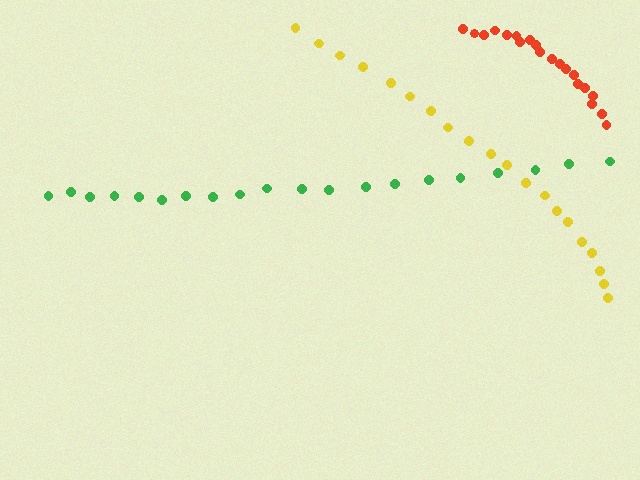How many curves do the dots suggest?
There are 3 distinct paths.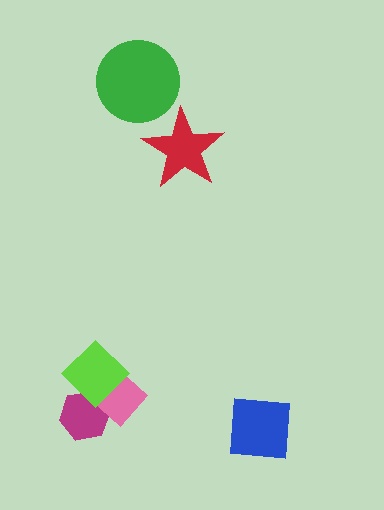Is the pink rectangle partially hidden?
Yes, it is partially covered by another shape.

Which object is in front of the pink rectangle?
The lime diamond is in front of the pink rectangle.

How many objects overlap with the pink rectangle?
2 objects overlap with the pink rectangle.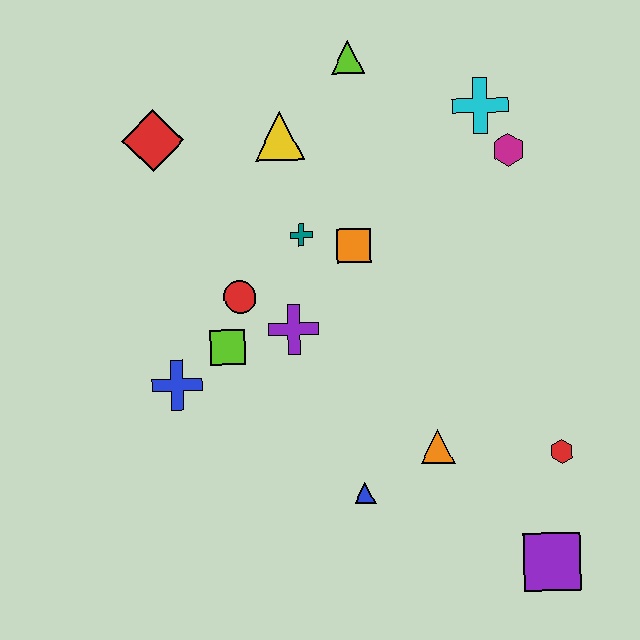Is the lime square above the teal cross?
No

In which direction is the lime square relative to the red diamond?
The lime square is below the red diamond.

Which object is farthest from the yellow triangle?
The purple square is farthest from the yellow triangle.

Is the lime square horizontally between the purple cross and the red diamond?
Yes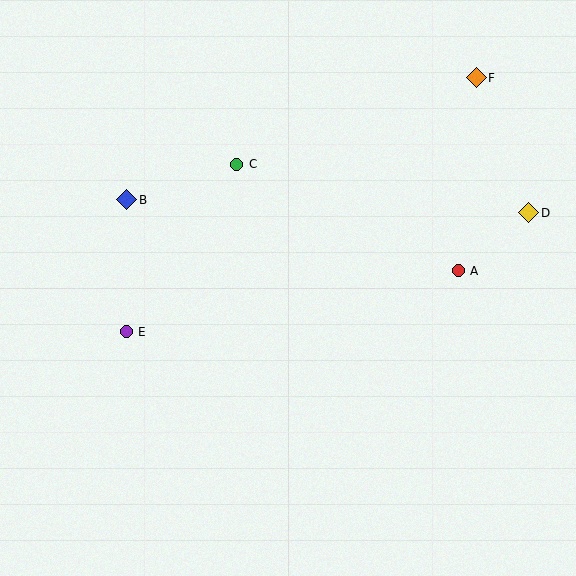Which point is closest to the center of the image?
Point C at (237, 164) is closest to the center.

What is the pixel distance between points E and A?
The distance between E and A is 337 pixels.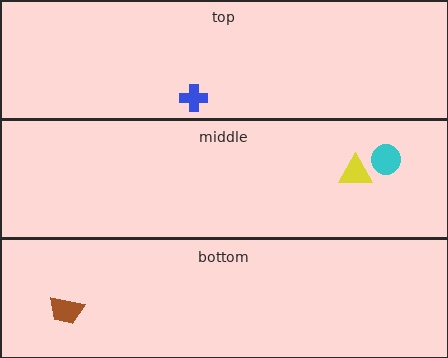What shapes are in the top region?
The blue cross.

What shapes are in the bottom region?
The brown trapezoid.